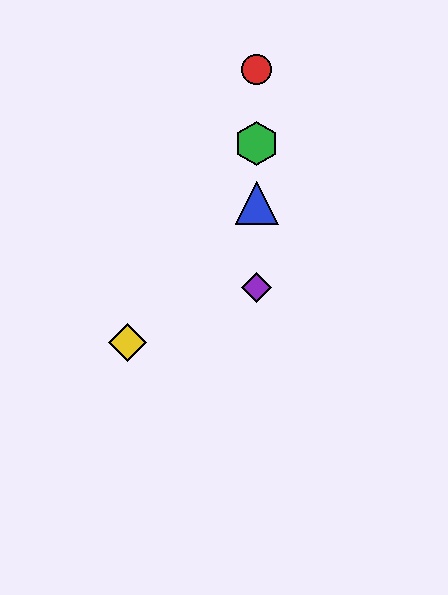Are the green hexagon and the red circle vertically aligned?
Yes, both are at x≈257.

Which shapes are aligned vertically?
The red circle, the blue triangle, the green hexagon, the purple diamond are aligned vertically.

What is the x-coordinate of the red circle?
The red circle is at x≈257.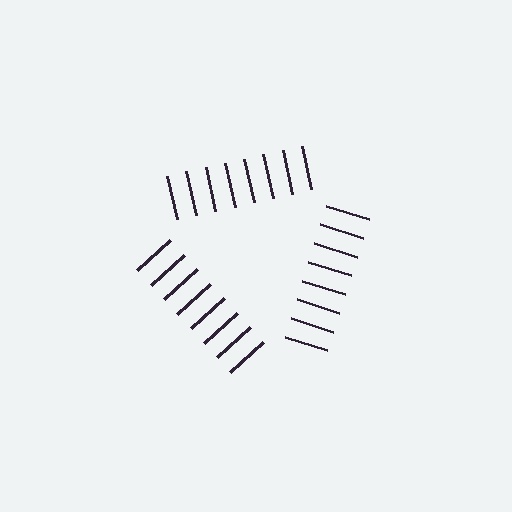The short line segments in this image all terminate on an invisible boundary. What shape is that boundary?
An illusory triangle — the line segments terminate on its edges but no continuous stroke is drawn.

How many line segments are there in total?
24 — 8 along each of the 3 edges.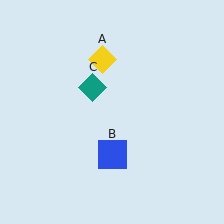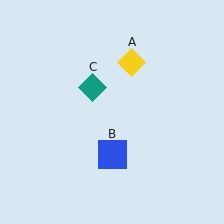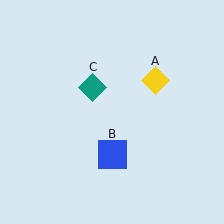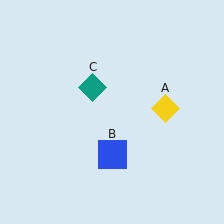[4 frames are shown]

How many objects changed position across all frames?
1 object changed position: yellow diamond (object A).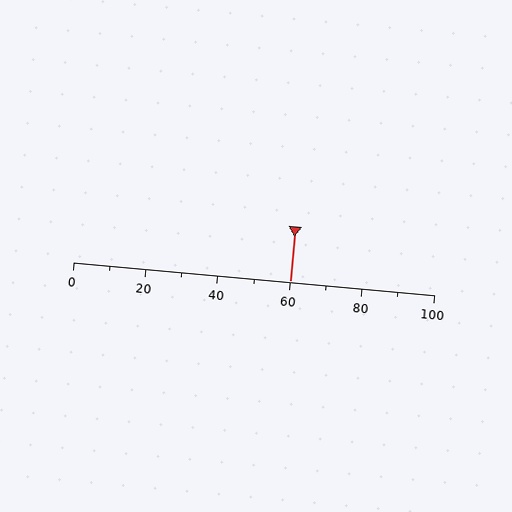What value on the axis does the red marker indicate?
The marker indicates approximately 60.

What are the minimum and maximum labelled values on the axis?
The axis runs from 0 to 100.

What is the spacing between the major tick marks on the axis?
The major ticks are spaced 20 apart.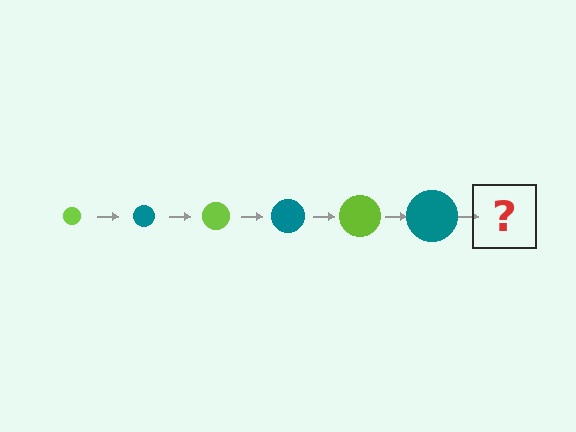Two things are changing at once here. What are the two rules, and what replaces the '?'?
The two rules are that the circle grows larger each step and the color cycles through lime and teal. The '?' should be a lime circle, larger than the previous one.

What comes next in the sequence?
The next element should be a lime circle, larger than the previous one.